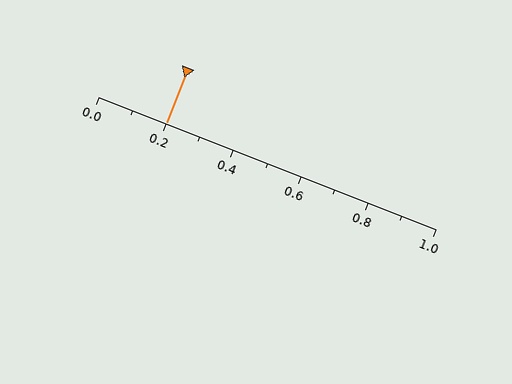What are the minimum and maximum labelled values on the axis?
The axis runs from 0.0 to 1.0.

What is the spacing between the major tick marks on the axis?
The major ticks are spaced 0.2 apart.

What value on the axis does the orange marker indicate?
The marker indicates approximately 0.2.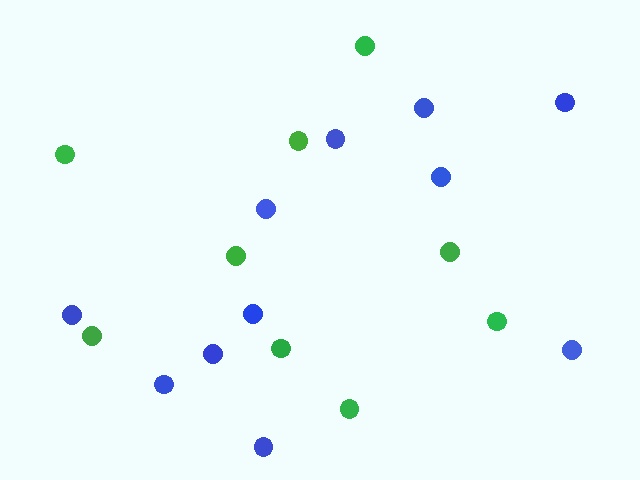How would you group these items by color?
There are 2 groups: one group of blue circles (11) and one group of green circles (9).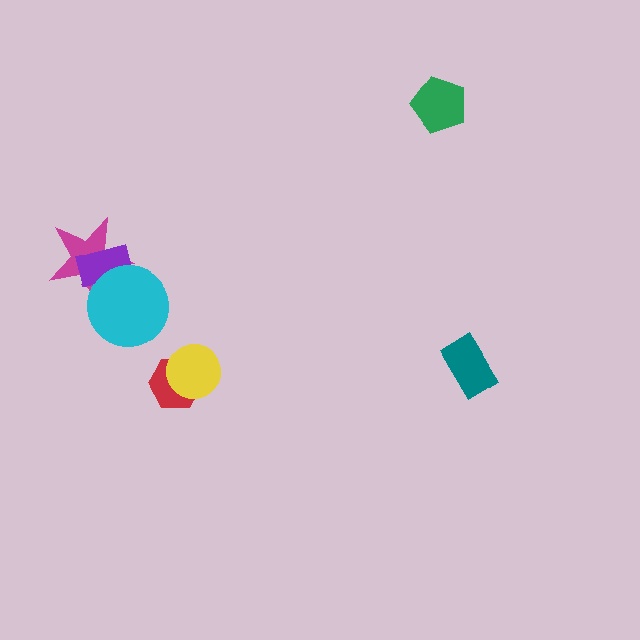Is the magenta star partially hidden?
Yes, it is partially covered by another shape.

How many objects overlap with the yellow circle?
1 object overlaps with the yellow circle.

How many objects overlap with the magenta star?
2 objects overlap with the magenta star.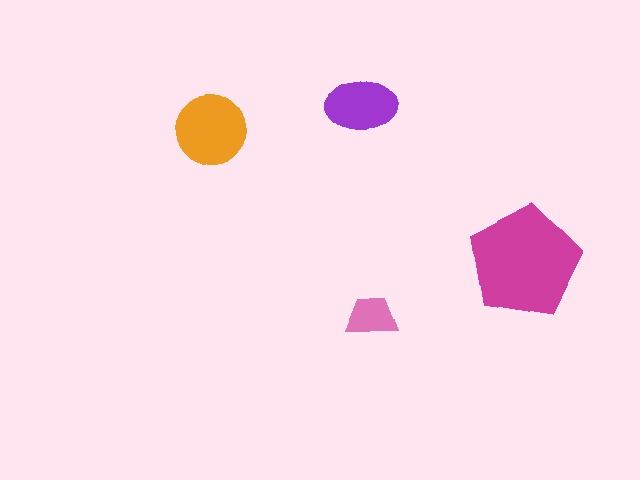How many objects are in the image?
There are 4 objects in the image.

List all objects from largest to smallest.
The magenta pentagon, the orange circle, the purple ellipse, the pink trapezoid.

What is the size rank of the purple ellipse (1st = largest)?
3rd.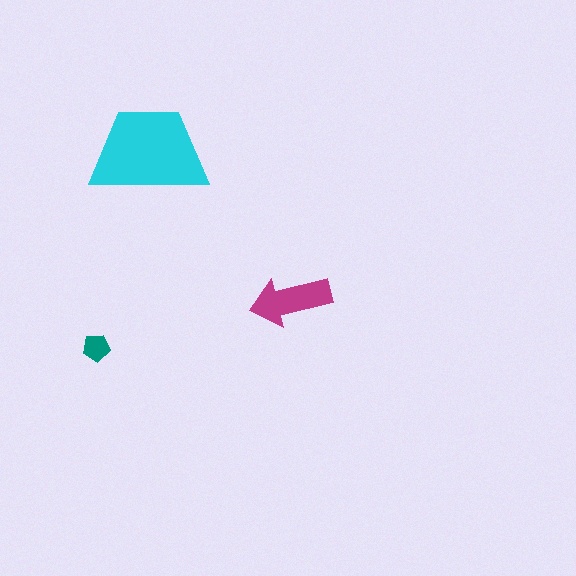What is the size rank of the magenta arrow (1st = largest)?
2nd.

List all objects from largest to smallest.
The cyan trapezoid, the magenta arrow, the teal pentagon.